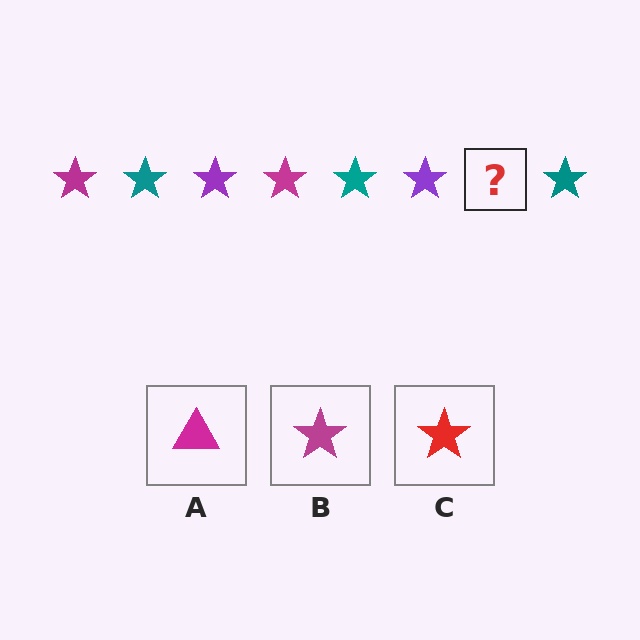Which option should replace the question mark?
Option B.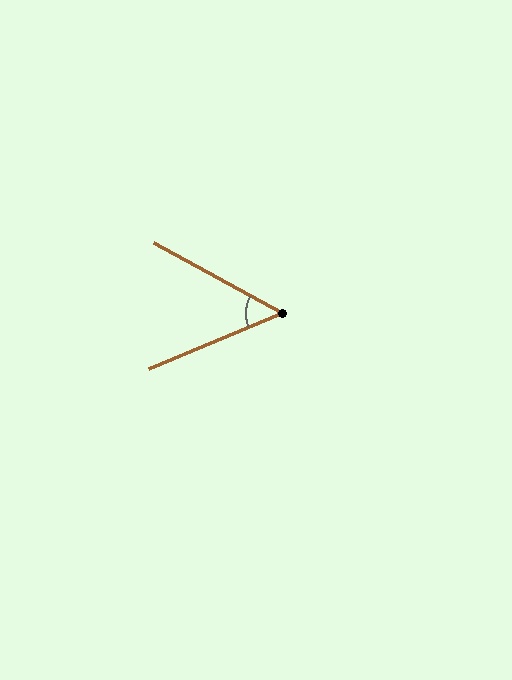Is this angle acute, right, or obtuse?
It is acute.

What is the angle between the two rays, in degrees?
Approximately 51 degrees.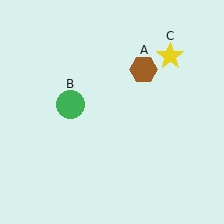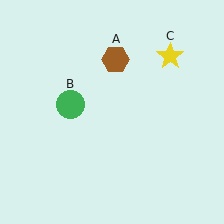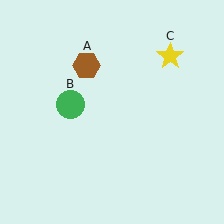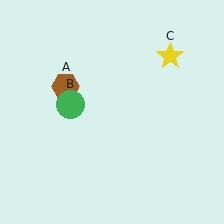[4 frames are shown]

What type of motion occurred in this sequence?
The brown hexagon (object A) rotated counterclockwise around the center of the scene.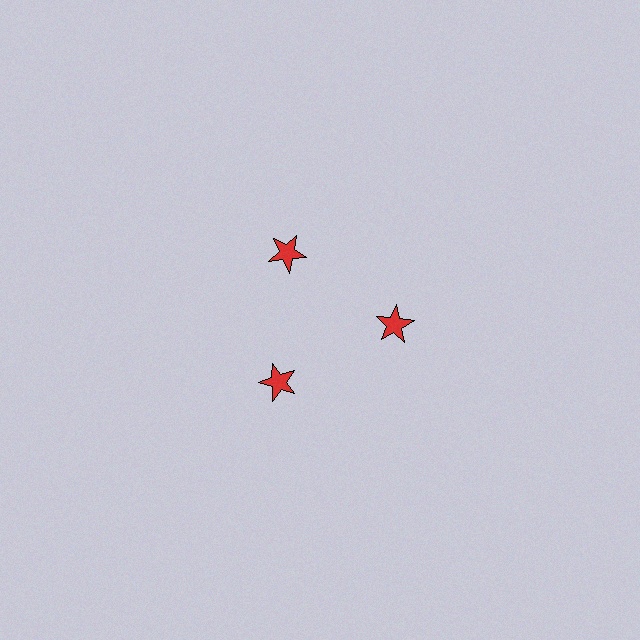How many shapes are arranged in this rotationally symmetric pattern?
There are 3 shapes, arranged in 3 groups of 1.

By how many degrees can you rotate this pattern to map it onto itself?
The pattern maps onto itself every 120 degrees of rotation.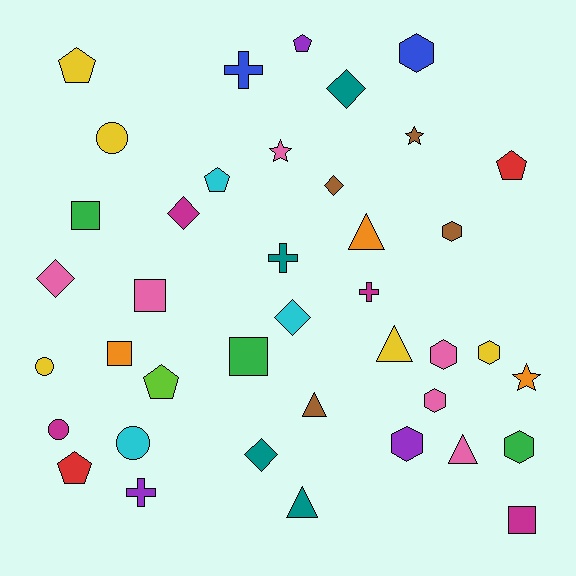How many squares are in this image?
There are 5 squares.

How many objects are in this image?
There are 40 objects.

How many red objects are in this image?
There are 2 red objects.